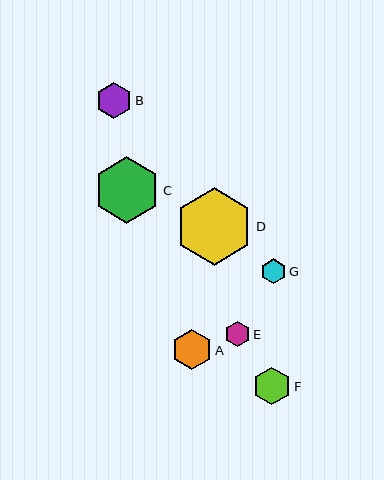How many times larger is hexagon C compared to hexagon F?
Hexagon C is approximately 1.8 times the size of hexagon F.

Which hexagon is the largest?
Hexagon D is the largest with a size of approximately 77 pixels.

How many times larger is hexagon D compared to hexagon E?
Hexagon D is approximately 3.1 times the size of hexagon E.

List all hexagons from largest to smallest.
From largest to smallest: D, C, A, F, B, E, G.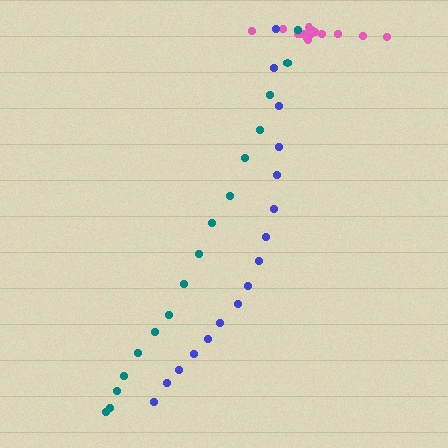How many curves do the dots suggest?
There are 3 distinct paths.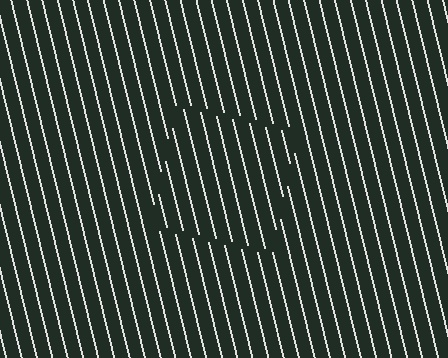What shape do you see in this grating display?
An illusory square. The interior of the shape contains the same grating, shifted by half a period — the contour is defined by the phase discontinuity where line-ends from the inner and outer gratings abut.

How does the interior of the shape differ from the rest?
The interior of the shape contains the same grating, shifted by half a period — the contour is defined by the phase discontinuity where line-ends from the inner and outer gratings abut.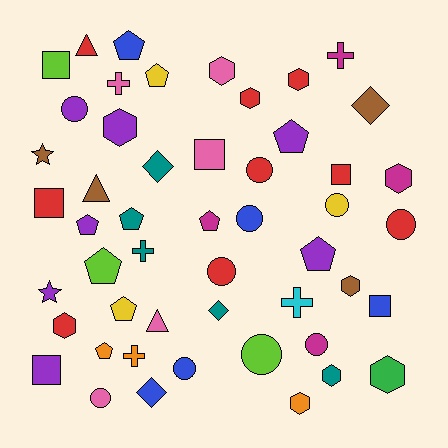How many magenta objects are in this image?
There are 4 magenta objects.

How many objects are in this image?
There are 50 objects.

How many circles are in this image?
There are 10 circles.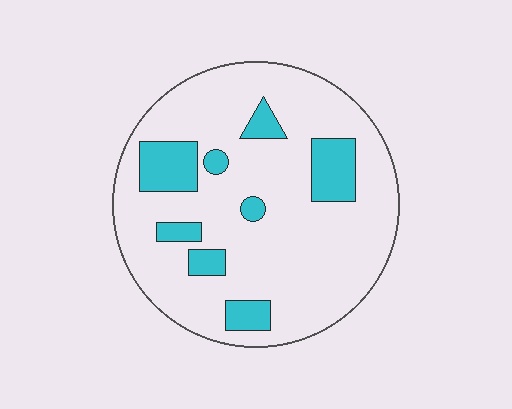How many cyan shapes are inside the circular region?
8.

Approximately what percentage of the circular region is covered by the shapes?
Approximately 20%.